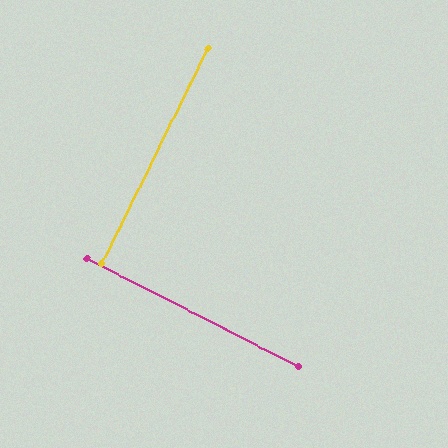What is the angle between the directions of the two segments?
Approximately 89 degrees.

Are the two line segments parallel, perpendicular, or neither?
Perpendicular — they meet at approximately 89°.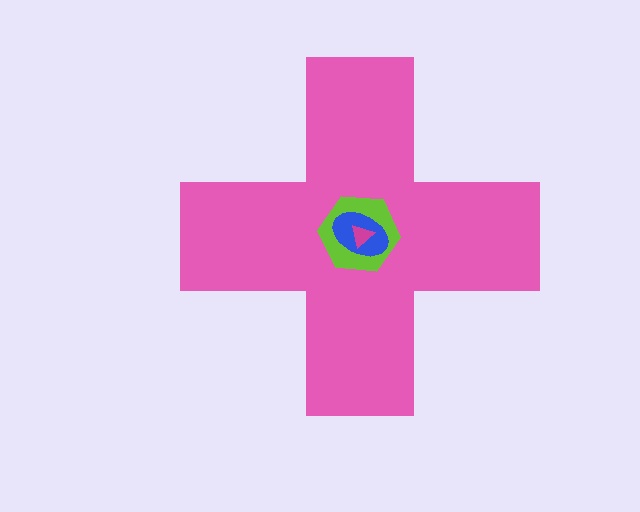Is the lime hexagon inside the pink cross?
Yes.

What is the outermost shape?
The pink cross.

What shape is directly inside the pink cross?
The lime hexagon.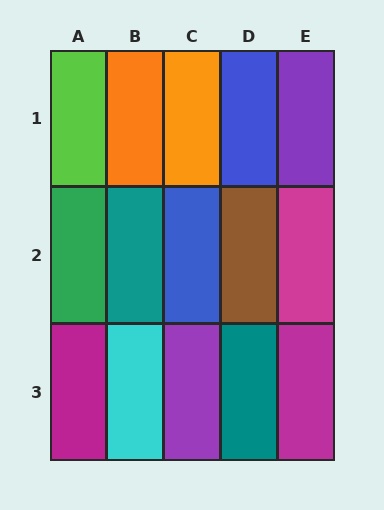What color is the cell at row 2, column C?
Blue.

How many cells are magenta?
3 cells are magenta.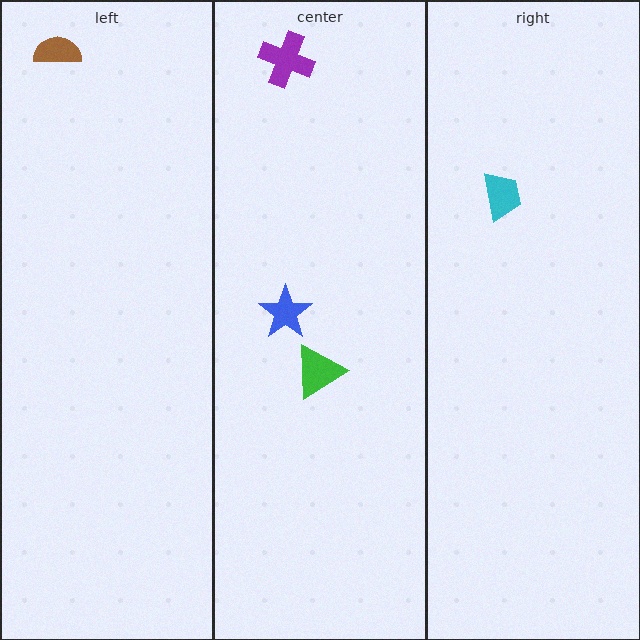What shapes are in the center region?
The blue star, the green triangle, the purple cross.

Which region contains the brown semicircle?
The left region.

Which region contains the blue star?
The center region.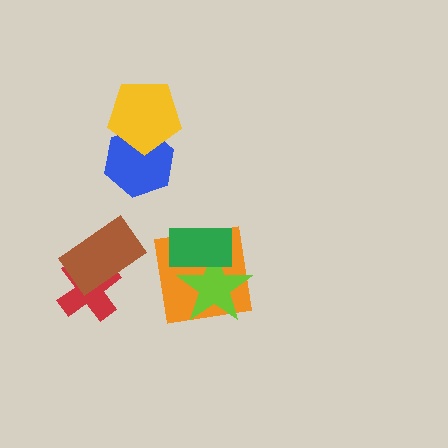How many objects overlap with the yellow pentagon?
1 object overlaps with the yellow pentagon.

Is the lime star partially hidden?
Yes, it is partially covered by another shape.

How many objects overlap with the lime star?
2 objects overlap with the lime star.